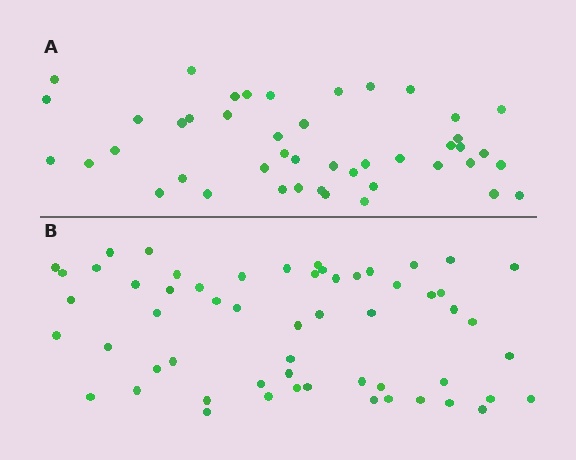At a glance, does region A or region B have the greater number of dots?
Region B (the bottom region) has more dots.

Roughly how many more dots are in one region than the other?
Region B has roughly 12 or so more dots than region A.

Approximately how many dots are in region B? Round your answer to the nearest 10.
About 60 dots. (The exact count is 57, which rounds to 60.)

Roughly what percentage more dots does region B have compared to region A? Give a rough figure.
About 25% more.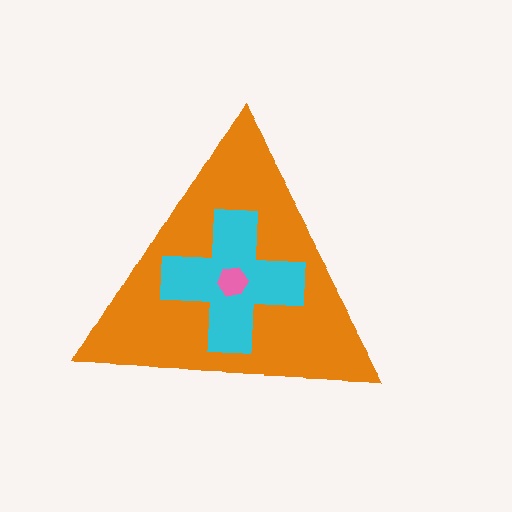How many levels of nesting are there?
3.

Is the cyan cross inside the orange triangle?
Yes.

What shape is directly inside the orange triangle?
The cyan cross.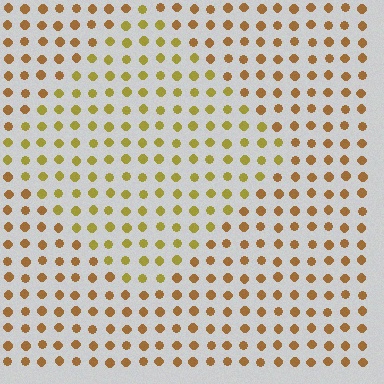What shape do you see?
I see a diamond.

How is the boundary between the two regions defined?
The boundary is defined purely by a slight shift in hue (about 27 degrees). Spacing, size, and orientation are identical on both sides.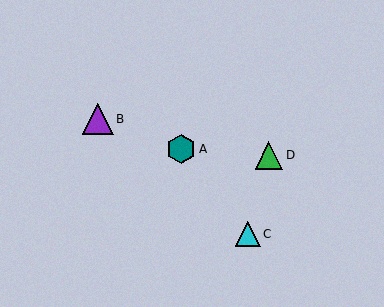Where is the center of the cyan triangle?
The center of the cyan triangle is at (248, 234).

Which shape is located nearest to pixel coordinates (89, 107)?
The purple triangle (labeled B) at (98, 119) is nearest to that location.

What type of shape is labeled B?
Shape B is a purple triangle.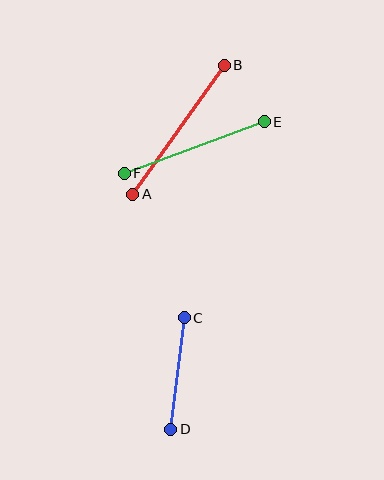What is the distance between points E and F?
The distance is approximately 149 pixels.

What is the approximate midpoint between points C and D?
The midpoint is at approximately (178, 374) pixels.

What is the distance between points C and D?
The distance is approximately 113 pixels.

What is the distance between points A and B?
The distance is approximately 158 pixels.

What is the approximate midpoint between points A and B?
The midpoint is at approximately (178, 130) pixels.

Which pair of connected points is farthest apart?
Points A and B are farthest apart.